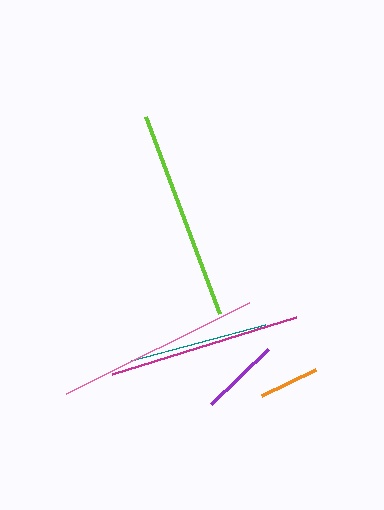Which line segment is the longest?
The lime line is the longest at approximately 211 pixels.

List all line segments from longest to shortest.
From longest to shortest: lime, pink, magenta, teal, purple, orange.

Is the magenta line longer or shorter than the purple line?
The magenta line is longer than the purple line.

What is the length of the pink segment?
The pink segment is approximately 205 pixels long.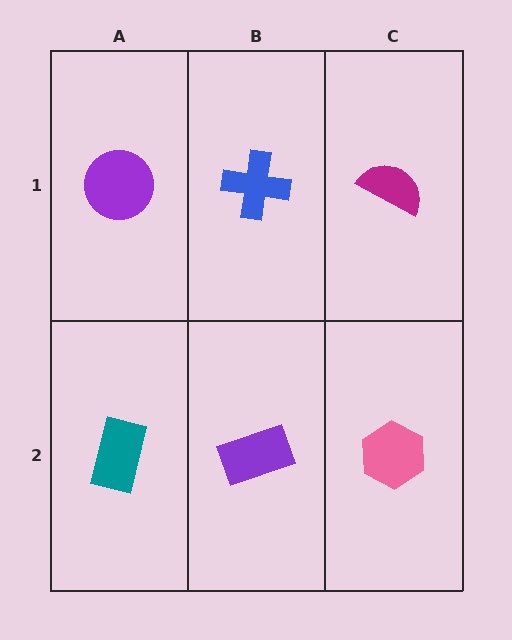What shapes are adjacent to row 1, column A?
A teal rectangle (row 2, column A), a blue cross (row 1, column B).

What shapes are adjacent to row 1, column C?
A pink hexagon (row 2, column C), a blue cross (row 1, column B).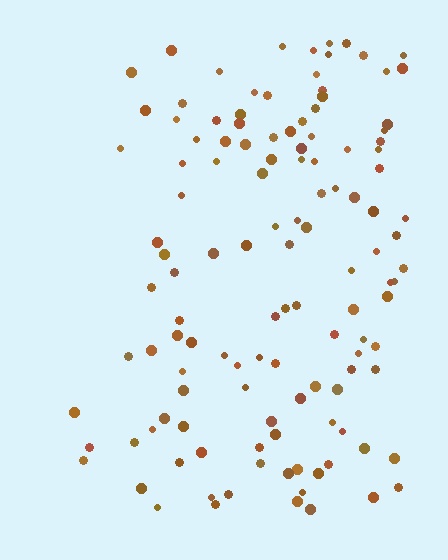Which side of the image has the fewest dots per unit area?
The left.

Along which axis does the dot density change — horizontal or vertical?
Horizontal.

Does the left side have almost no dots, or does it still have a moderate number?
Still a moderate number, just noticeably fewer than the right.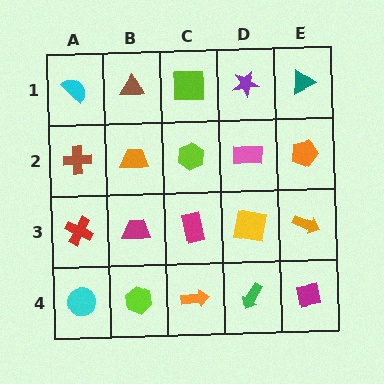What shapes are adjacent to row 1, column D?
A pink rectangle (row 2, column D), a lime square (row 1, column C), a teal triangle (row 1, column E).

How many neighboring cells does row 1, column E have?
2.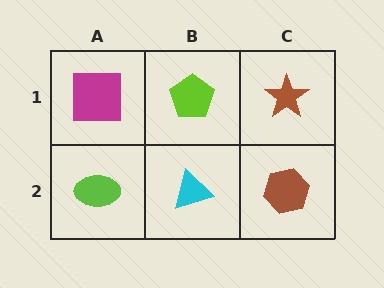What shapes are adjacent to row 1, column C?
A brown hexagon (row 2, column C), a lime pentagon (row 1, column B).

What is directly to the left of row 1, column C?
A lime pentagon.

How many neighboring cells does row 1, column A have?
2.